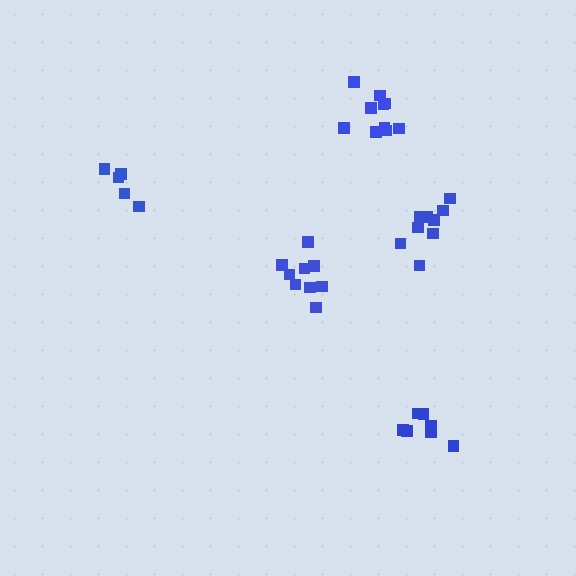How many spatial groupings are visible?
There are 5 spatial groupings.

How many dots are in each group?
Group 1: 10 dots, Group 2: 9 dots, Group 3: 9 dots, Group 4: 7 dots, Group 5: 5 dots (40 total).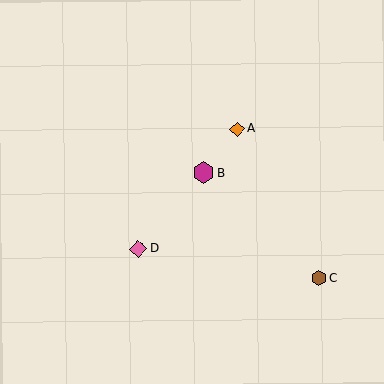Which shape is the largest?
The magenta hexagon (labeled B) is the largest.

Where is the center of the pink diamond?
The center of the pink diamond is at (138, 249).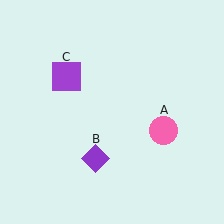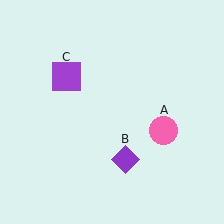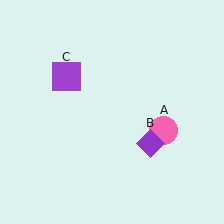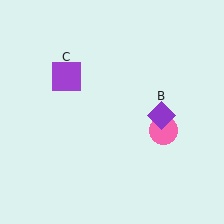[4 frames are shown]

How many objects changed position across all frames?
1 object changed position: purple diamond (object B).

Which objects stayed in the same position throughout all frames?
Pink circle (object A) and purple square (object C) remained stationary.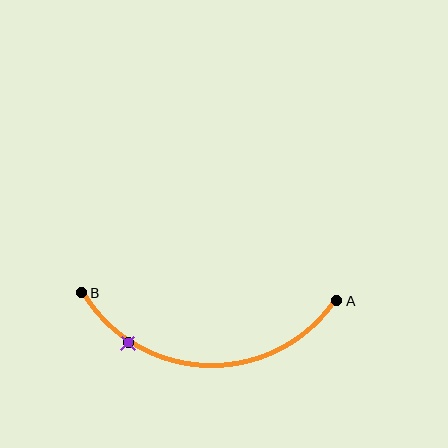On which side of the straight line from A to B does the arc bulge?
The arc bulges below the straight line connecting A and B.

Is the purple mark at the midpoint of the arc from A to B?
No. The purple mark lies on the arc but is closer to endpoint B. The arc midpoint would be at the point on the curve equidistant along the arc from both A and B.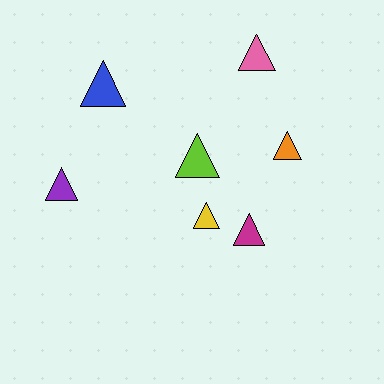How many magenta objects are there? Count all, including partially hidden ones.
There is 1 magenta object.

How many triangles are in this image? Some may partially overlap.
There are 7 triangles.